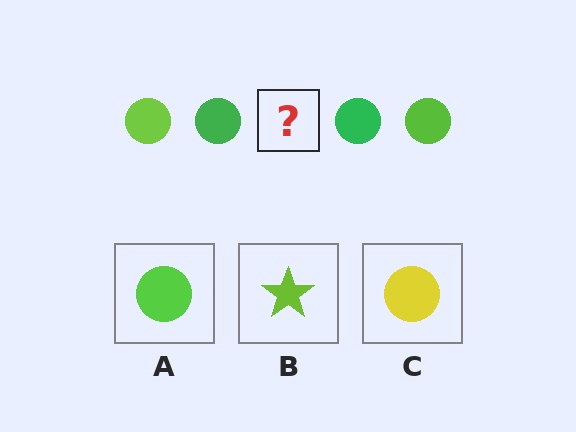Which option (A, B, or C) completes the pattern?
A.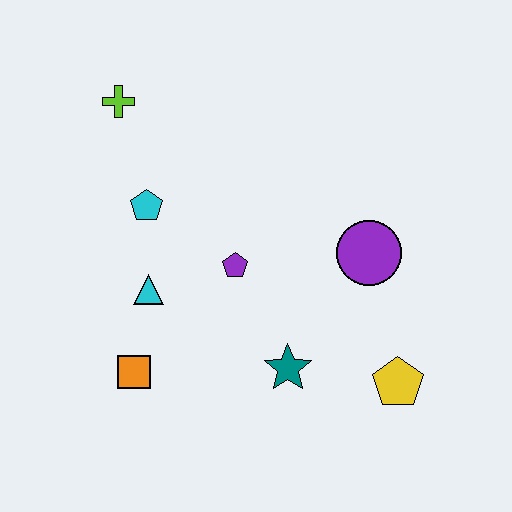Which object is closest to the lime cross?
The cyan pentagon is closest to the lime cross.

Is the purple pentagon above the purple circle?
No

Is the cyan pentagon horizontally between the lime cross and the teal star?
Yes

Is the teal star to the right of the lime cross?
Yes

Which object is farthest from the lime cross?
The yellow pentagon is farthest from the lime cross.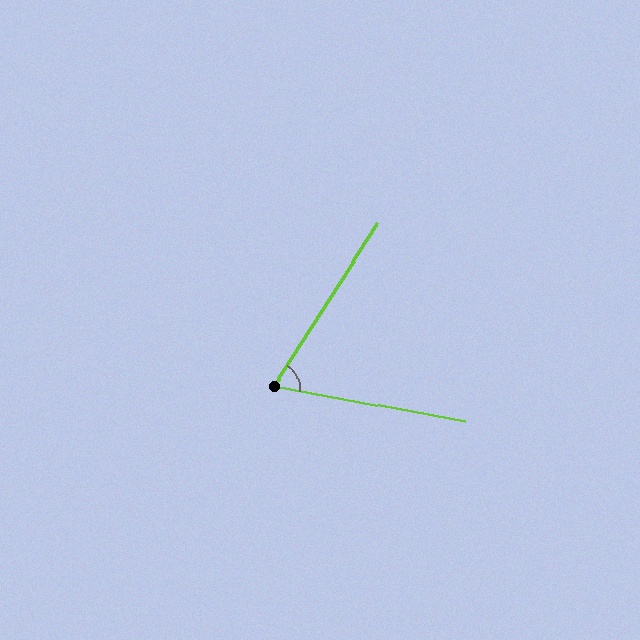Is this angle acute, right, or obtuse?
It is acute.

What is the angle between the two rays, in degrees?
Approximately 68 degrees.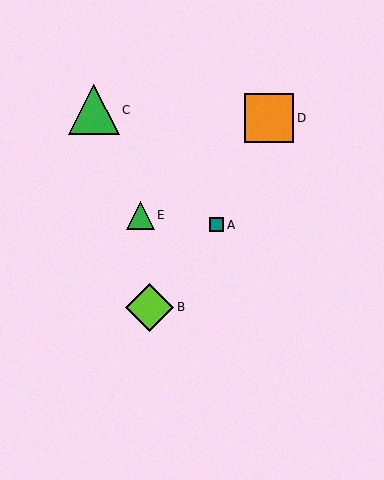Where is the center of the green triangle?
The center of the green triangle is at (94, 110).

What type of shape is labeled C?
Shape C is a green triangle.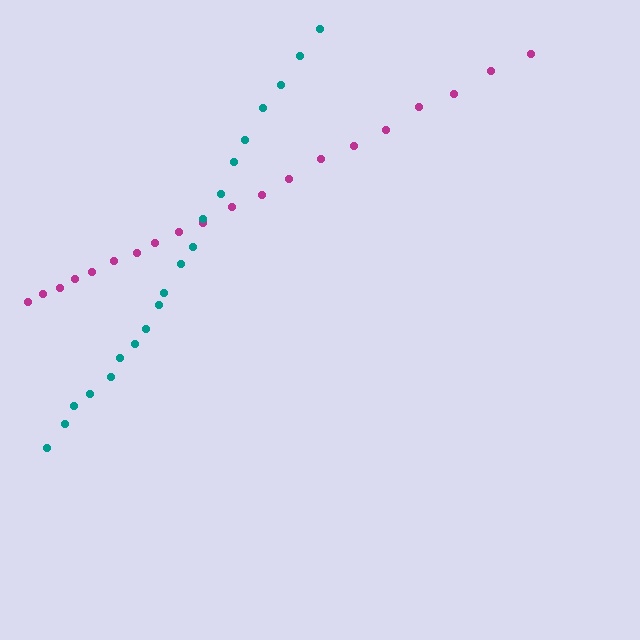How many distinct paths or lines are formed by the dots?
There are 2 distinct paths.